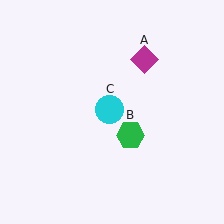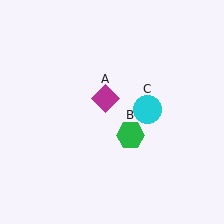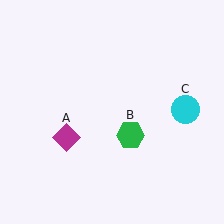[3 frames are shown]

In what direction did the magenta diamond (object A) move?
The magenta diamond (object A) moved down and to the left.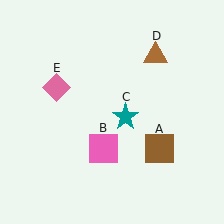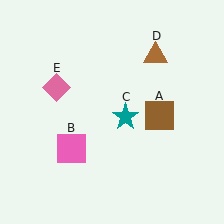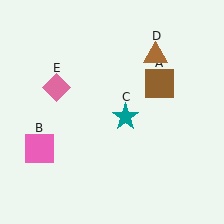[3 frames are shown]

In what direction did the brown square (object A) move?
The brown square (object A) moved up.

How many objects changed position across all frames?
2 objects changed position: brown square (object A), pink square (object B).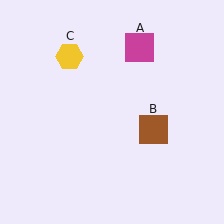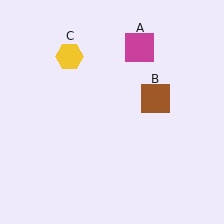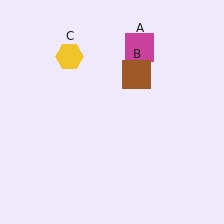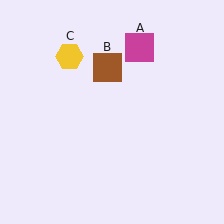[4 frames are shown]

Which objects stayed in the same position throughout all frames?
Magenta square (object A) and yellow hexagon (object C) remained stationary.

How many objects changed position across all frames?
1 object changed position: brown square (object B).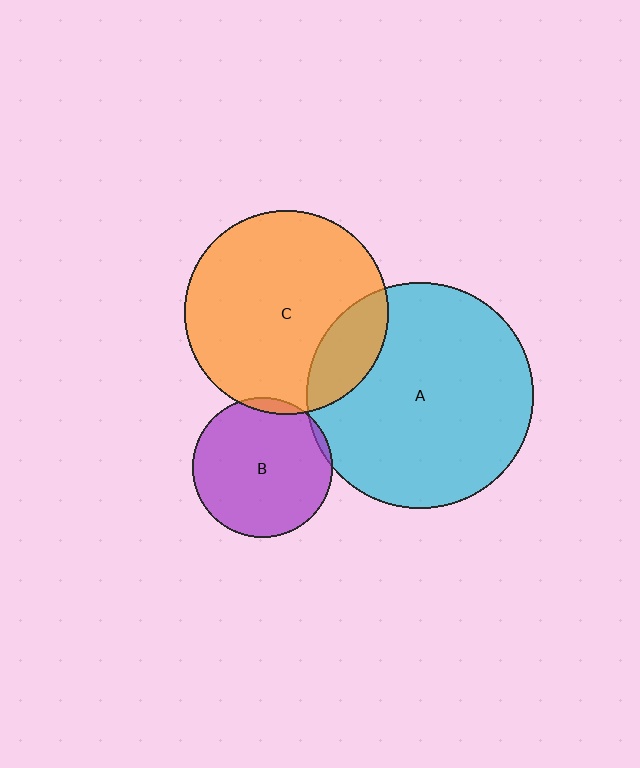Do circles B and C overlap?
Yes.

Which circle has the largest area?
Circle A (cyan).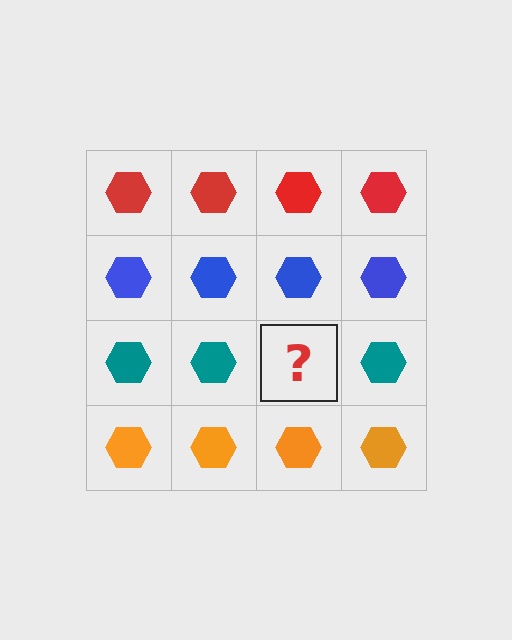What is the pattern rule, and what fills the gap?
The rule is that each row has a consistent color. The gap should be filled with a teal hexagon.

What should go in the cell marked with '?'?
The missing cell should contain a teal hexagon.